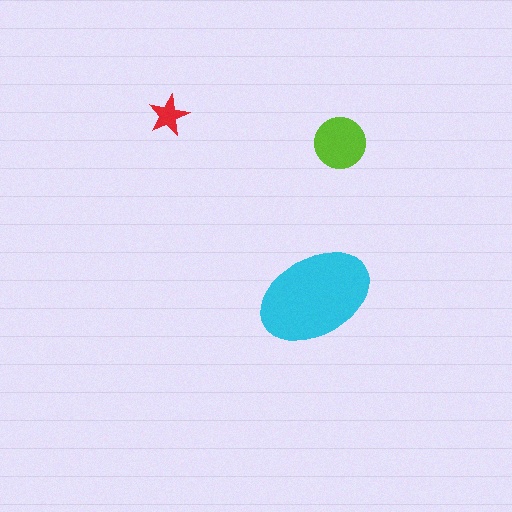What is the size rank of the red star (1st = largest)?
3rd.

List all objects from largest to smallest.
The cyan ellipse, the lime circle, the red star.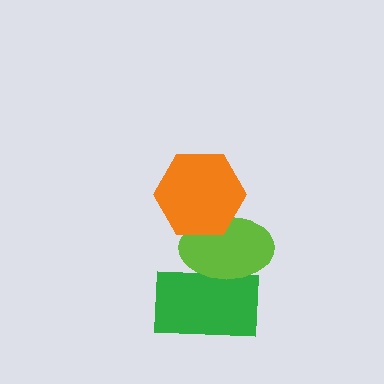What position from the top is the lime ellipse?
The lime ellipse is 2nd from the top.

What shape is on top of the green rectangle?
The lime ellipse is on top of the green rectangle.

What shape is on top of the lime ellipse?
The orange hexagon is on top of the lime ellipse.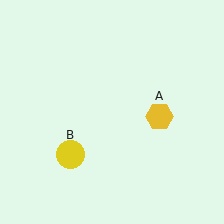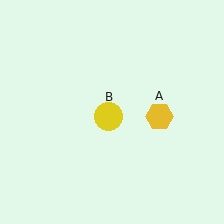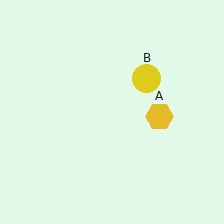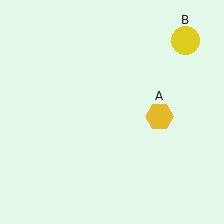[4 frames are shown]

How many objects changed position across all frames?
1 object changed position: yellow circle (object B).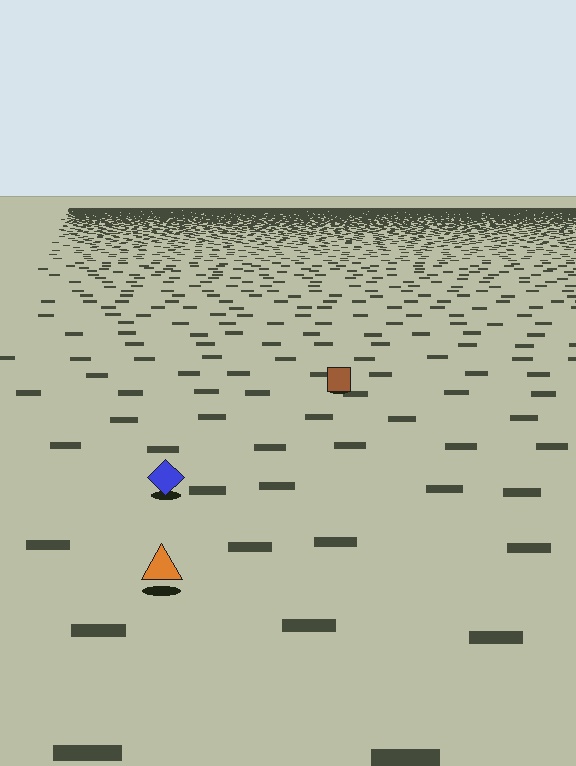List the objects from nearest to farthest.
From nearest to farthest: the orange triangle, the blue diamond, the brown square.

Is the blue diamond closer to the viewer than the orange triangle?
No. The orange triangle is closer — you can tell from the texture gradient: the ground texture is coarser near it.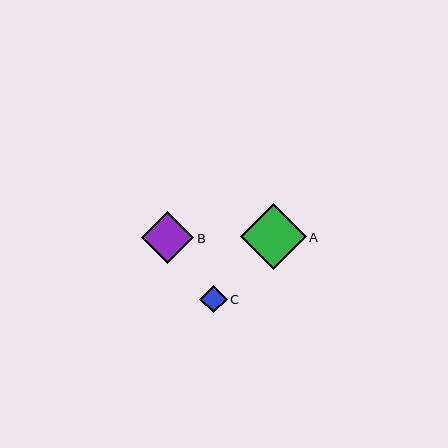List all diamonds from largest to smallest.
From largest to smallest: A, B, C.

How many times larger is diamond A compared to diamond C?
Diamond A is approximately 2.4 times the size of diamond C.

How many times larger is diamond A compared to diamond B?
Diamond A is approximately 1.3 times the size of diamond B.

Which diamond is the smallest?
Diamond C is the smallest with a size of approximately 28 pixels.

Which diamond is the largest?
Diamond A is the largest with a size of approximately 66 pixels.